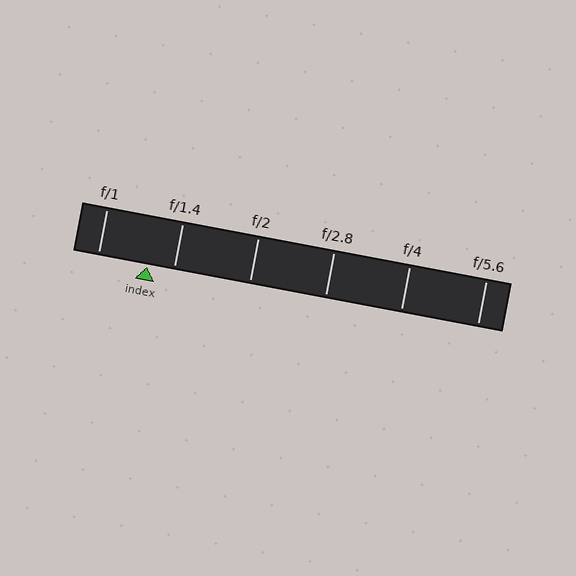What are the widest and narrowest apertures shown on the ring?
The widest aperture shown is f/1 and the narrowest is f/5.6.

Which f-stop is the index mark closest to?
The index mark is closest to f/1.4.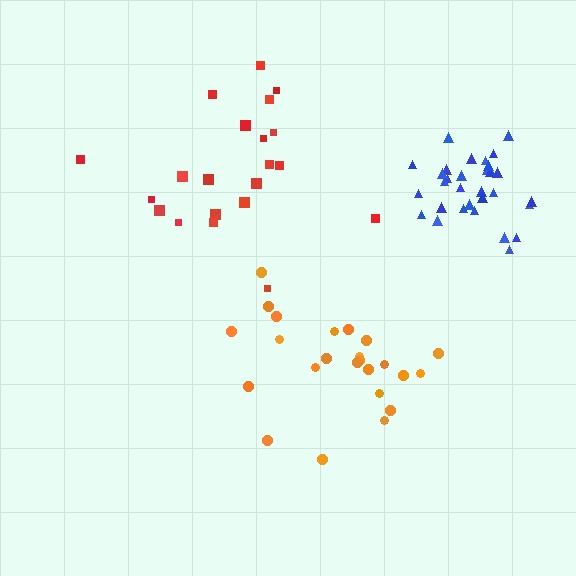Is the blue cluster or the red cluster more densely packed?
Blue.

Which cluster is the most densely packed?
Blue.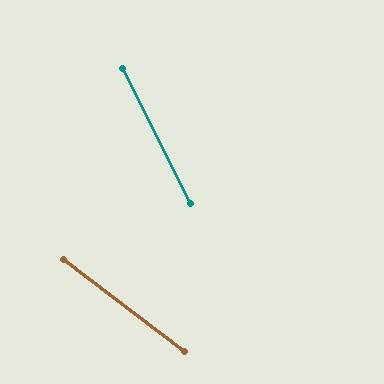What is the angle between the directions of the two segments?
Approximately 26 degrees.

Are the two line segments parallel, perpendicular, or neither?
Neither parallel nor perpendicular — they differ by about 26°.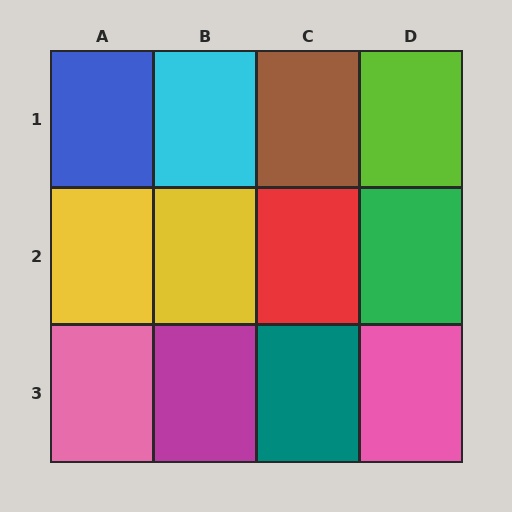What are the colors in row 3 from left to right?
Pink, magenta, teal, pink.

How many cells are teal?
1 cell is teal.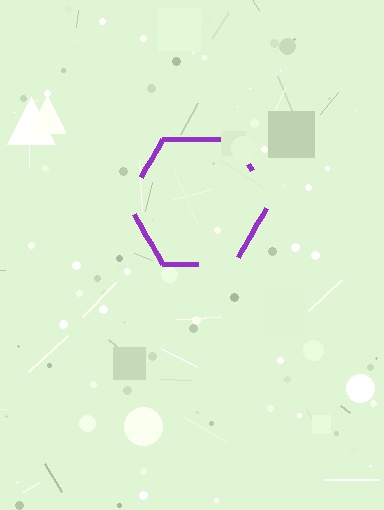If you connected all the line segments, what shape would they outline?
They would outline a hexagon.